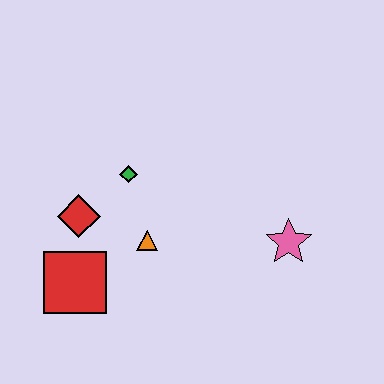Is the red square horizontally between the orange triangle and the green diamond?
No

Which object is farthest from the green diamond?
The pink star is farthest from the green diamond.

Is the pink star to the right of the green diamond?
Yes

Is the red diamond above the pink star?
Yes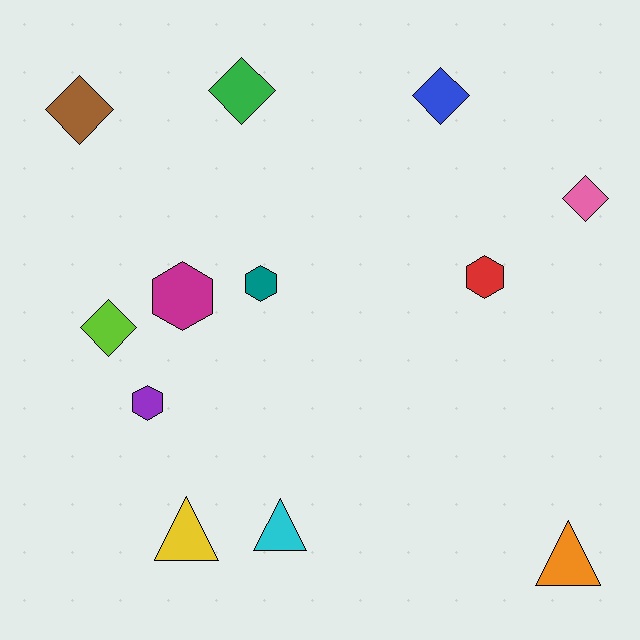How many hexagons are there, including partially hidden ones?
There are 4 hexagons.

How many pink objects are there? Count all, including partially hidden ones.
There is 1 pink object.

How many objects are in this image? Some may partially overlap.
There are 12 objects.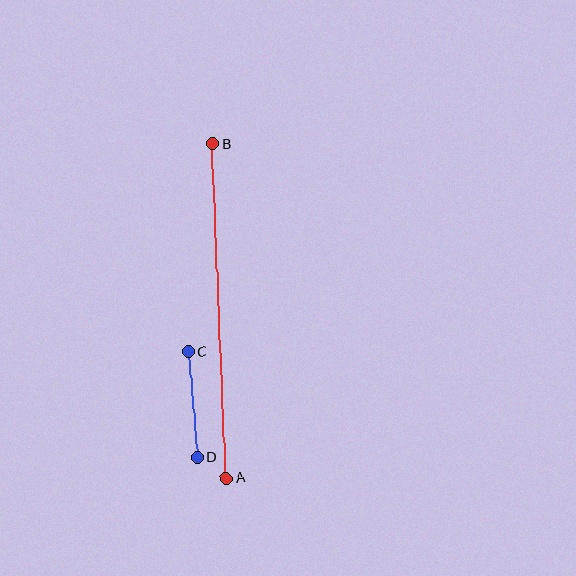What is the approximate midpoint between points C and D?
The midpoint is at approximately (193, 405) pixels.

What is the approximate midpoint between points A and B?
The midpoint is at approximately (219, 311) pixels.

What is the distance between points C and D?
The distance is approximately 106 pixels.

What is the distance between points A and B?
The distance is approximately 335 pixels.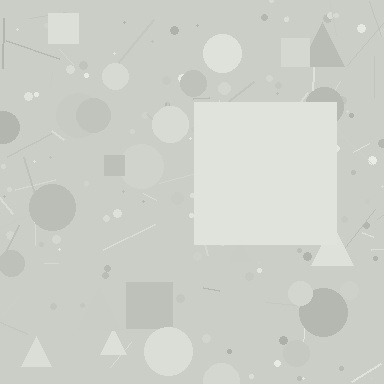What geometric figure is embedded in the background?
A square is embedded in the background.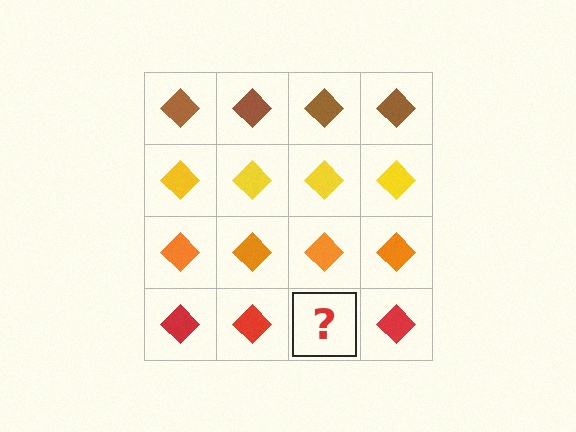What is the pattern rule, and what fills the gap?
The rule is that each row has a consistent color. The gap should be filled with a red diamond.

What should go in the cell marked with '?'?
The missing cell should contain a red diamond.